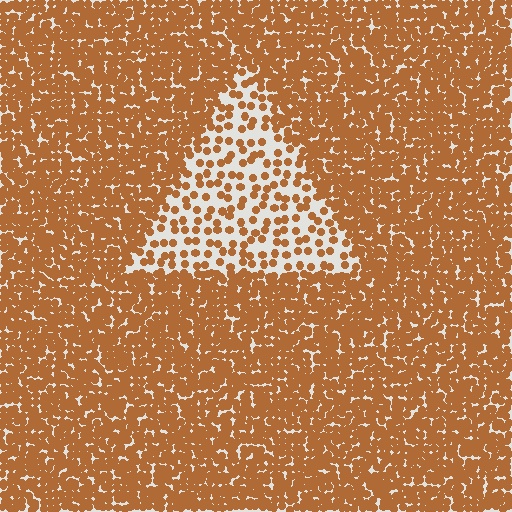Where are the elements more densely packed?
The elements are more densely packed outside the triangle boundary.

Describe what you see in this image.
The image contains small brown elements arranged at two different densities. A triangle-shaped region is visible where the elements are less densely packed than the surrounding area.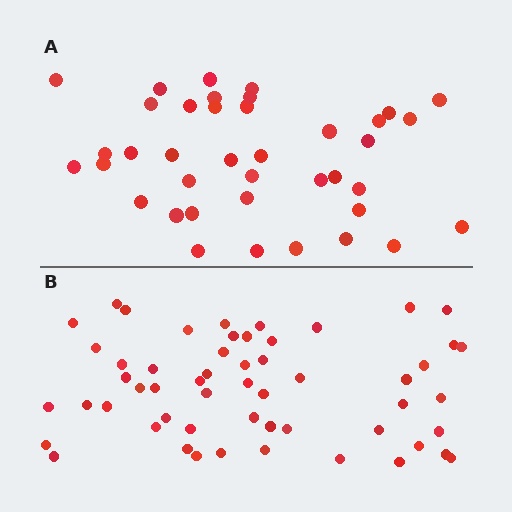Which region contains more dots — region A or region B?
Region B (the bottom region) has more dots.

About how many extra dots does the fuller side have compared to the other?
Region B has approximately 15 more dots than region A.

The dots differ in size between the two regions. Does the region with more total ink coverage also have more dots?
No. Region A has more total ink coverage because its dots are larger, but region B actually contains more individual dots. Total area can be misleading — the number of items is what matters here.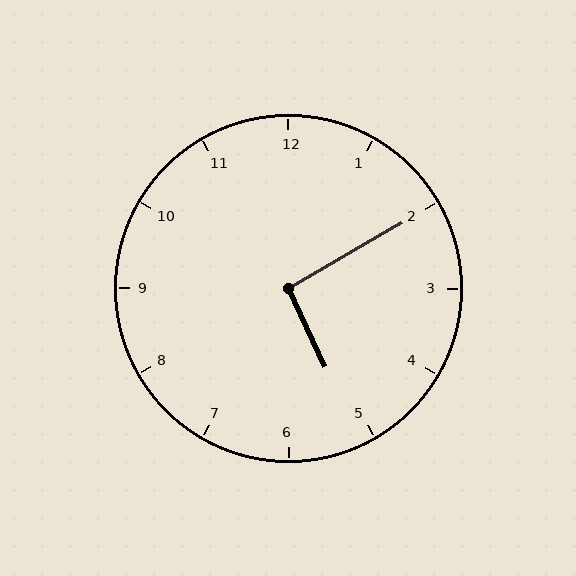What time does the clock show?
5:10.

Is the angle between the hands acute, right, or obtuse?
It is right.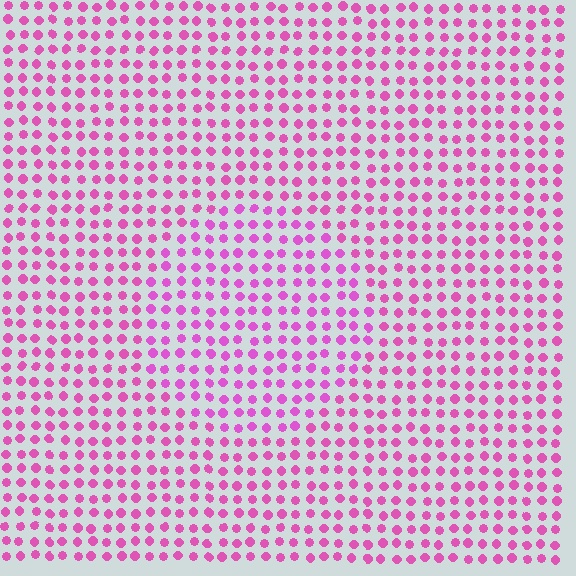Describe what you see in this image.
The image is filled with small pink elements in a uniform arrangement. A circle-shaped region is visible where the elements are tinted to a slightly different hue, forming a subtle color boundary.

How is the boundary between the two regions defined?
The boundary is defined purely by a slight shift in hue (about 13 degrees). Spacing, size, and orientation are identical on both sides.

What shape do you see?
I see a circle.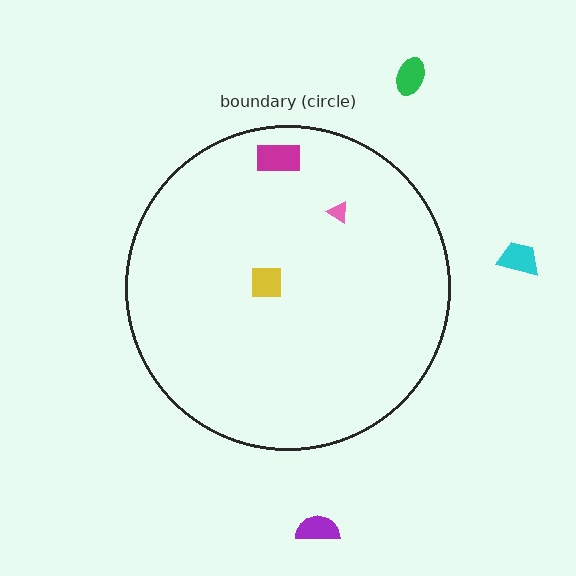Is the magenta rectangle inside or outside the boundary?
Inside.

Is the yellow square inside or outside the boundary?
Inside.